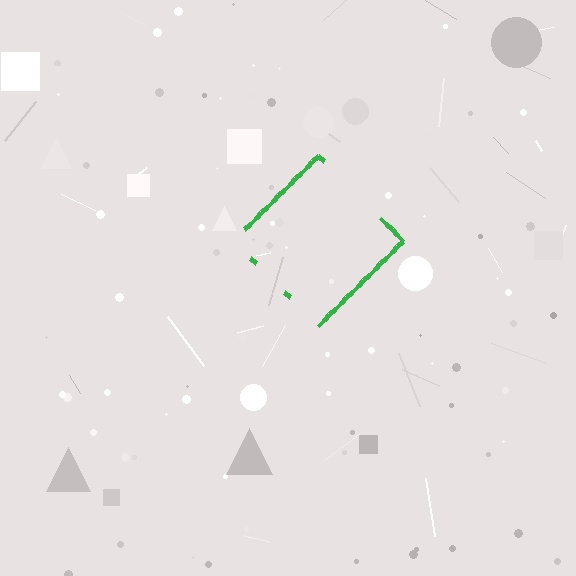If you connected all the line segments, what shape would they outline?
They would outline a diamond.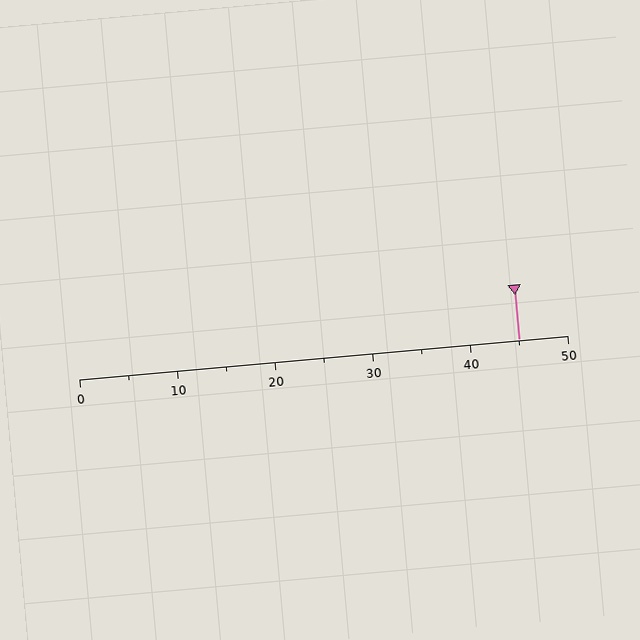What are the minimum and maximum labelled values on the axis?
The axis runs from 0 to 50.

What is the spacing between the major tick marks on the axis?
The major ticks are spaced 10 apart.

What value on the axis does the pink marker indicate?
The marker indicates approximately 45.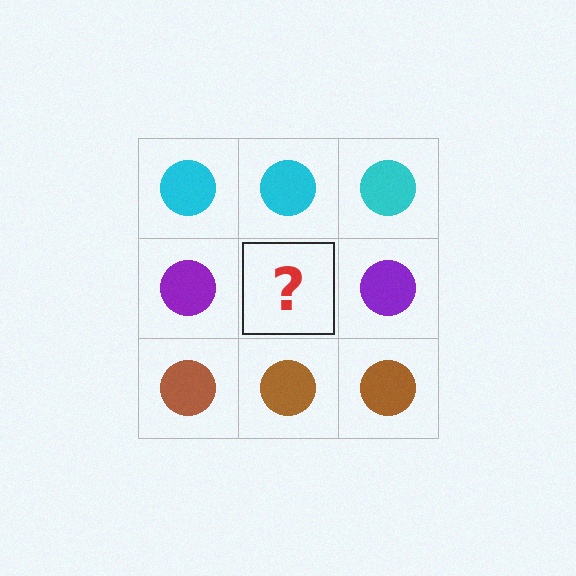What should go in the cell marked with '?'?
The missing cell should contain a purple circle.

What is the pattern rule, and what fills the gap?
The rule is that each row has a consistent color. The gap should be filled with a purple circle.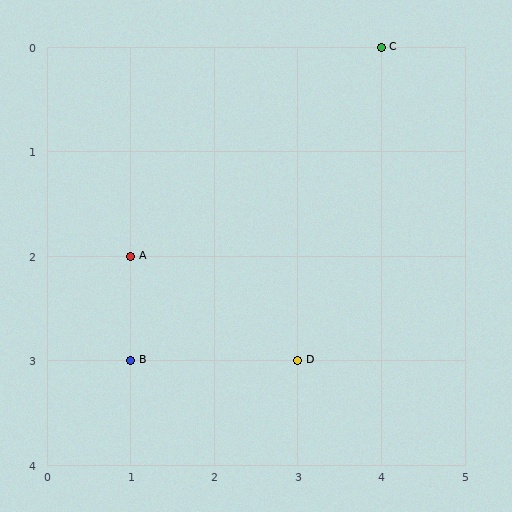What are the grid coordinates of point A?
Point A is at grid coordinates (1, 2).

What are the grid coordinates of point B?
Point B is at grid coordinates (1, 3).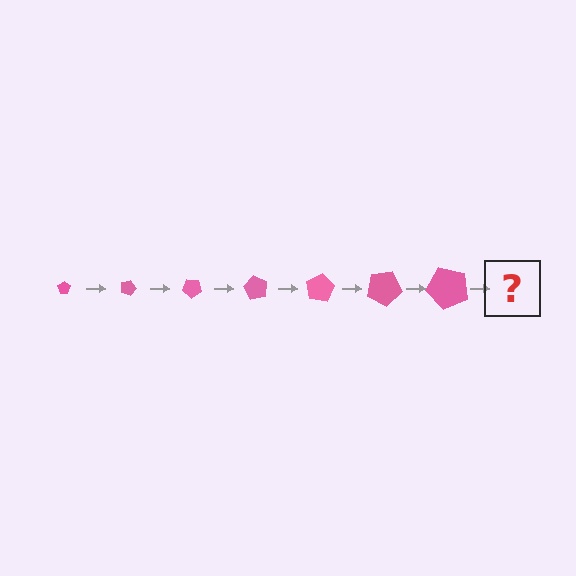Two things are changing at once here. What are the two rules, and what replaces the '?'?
The two rules are that the pentagon grows larger each step and it rotates 20 degrees each step. The '?' should be a pentagon, larger than the previous one and rotated 140 degrees from the start.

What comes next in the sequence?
The next element should be a pentagon, larger than the previous one and rotated 140 degrees from the start.